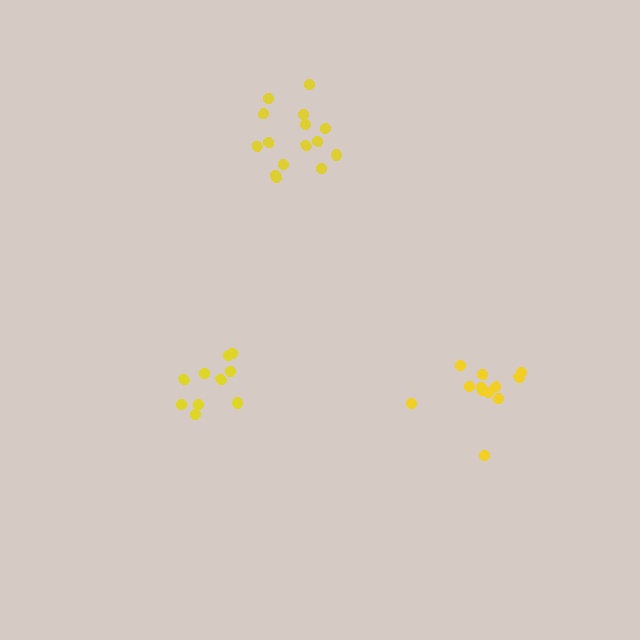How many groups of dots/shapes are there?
There are 3 groups.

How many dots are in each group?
Group 1: 12 dots, Group 2: 10 dots, Group 3: 15 dots (37 total).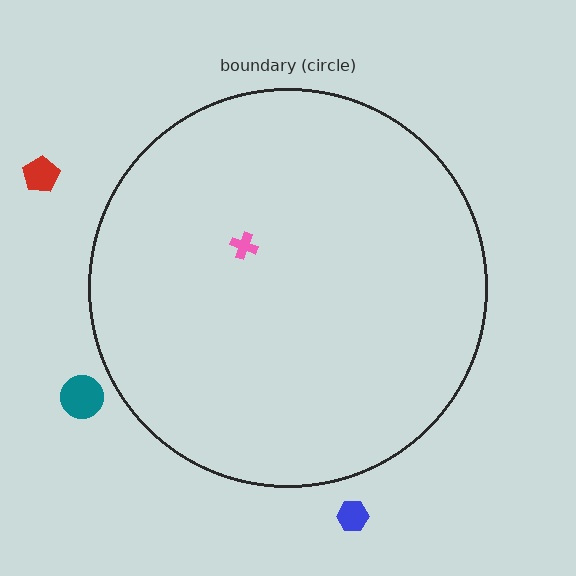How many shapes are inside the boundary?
1 inside, 3 outside.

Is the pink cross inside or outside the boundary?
Inside.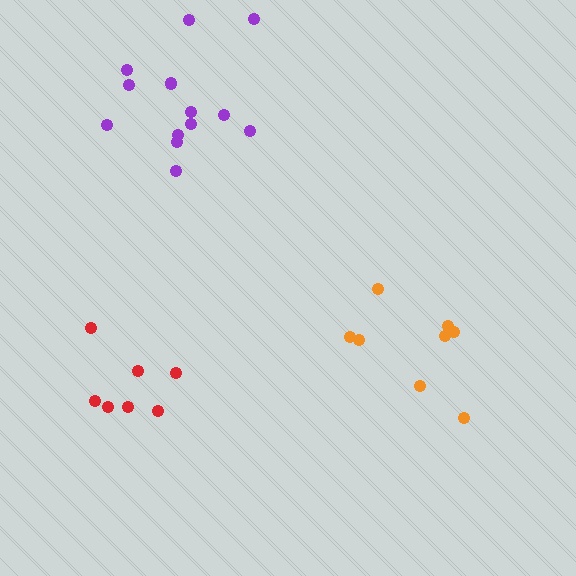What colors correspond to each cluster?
The clusters are colored: orange, red, purple.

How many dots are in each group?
Group 1: 8 dots, Group 2: 7 dots, Group 3: 13 dots (28 total).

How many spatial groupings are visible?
There are 3 spatial groupings.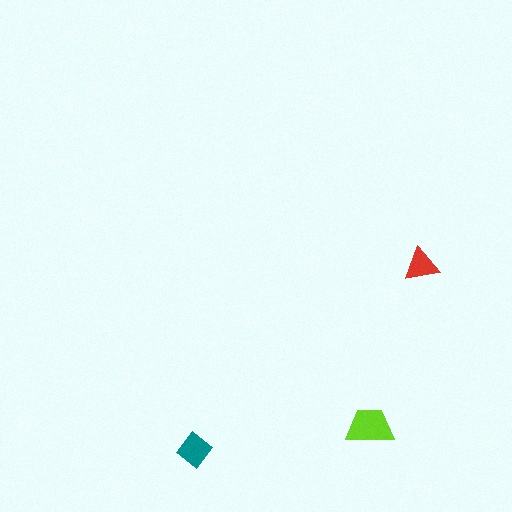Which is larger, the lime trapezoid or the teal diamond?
The lime trapezoid.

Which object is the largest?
The lime trapezoid.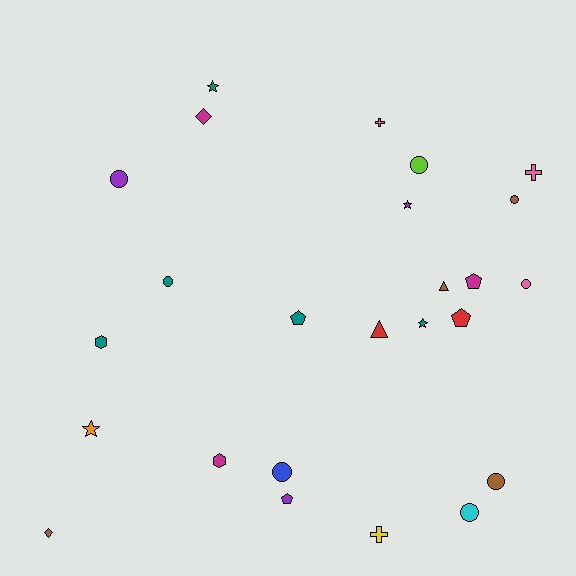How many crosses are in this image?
There are 3 crosses.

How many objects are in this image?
There are 25 objects.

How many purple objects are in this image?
There are 3 purple objects.